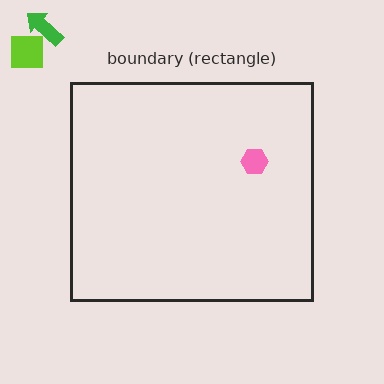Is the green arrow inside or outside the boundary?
Outside.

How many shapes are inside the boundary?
1 inside, 2 outside.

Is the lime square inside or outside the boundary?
Outside.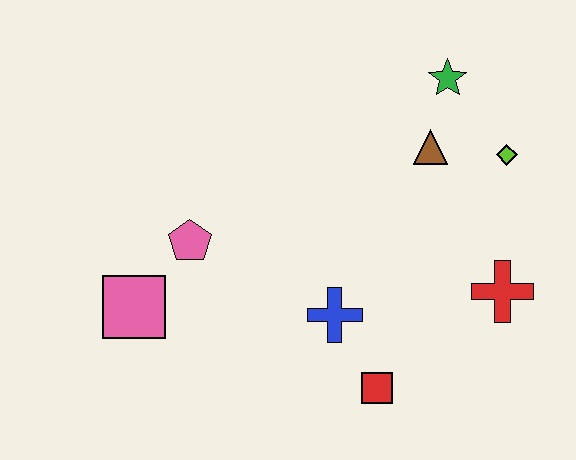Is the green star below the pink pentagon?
No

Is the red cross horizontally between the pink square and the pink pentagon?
No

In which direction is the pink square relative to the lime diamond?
The pink square is to the left of the lime diamond.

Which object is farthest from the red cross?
The pink square is farthest from the red cross.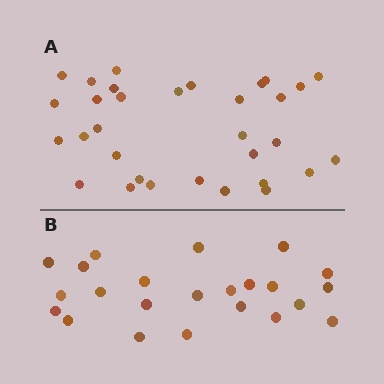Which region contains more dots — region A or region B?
Region A (the top region) has more dots.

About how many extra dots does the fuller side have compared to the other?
Region A has roughly 8 or so more dots than region B.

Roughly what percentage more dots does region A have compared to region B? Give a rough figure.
About 40% more.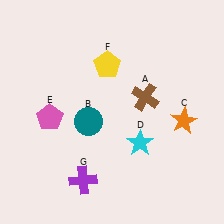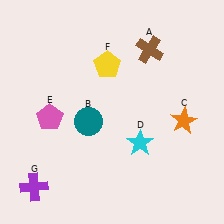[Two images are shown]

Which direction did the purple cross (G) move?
The purple cross (G) moved left.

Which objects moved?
The objects that moved are: the brown cross (A), the purple cross (G).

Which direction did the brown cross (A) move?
The brown cross (A) moved up.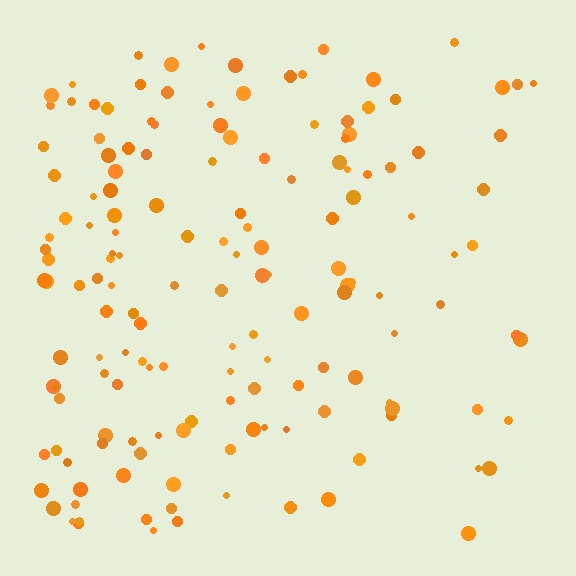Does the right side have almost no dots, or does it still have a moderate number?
Still a moderate number, just noticeably fewer than the left.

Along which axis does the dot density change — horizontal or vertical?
Horizontal.